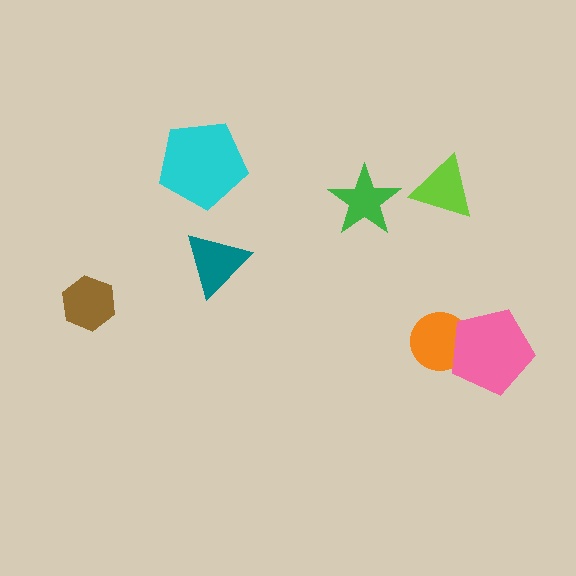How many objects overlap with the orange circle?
1 object overlaps with the orange circle.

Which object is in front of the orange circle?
The pink pentagon is in front of the orange circle.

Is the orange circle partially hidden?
Yes, it is partially covered by another shape.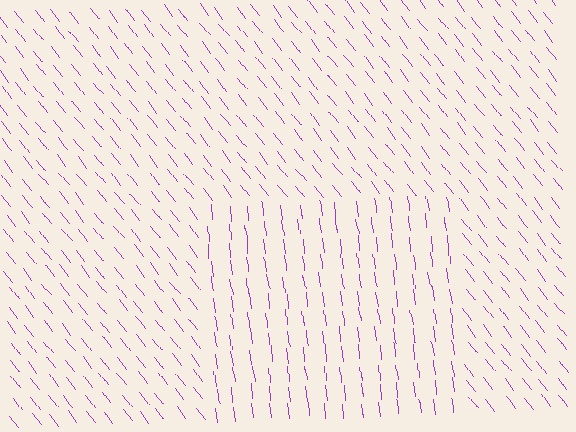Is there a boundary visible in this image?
Yes, there is a texture boundary formed by a change in line orientation.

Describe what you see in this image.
The image is filled with small purple line segments. A rectangle region in the image has lines oriented differently from the surrounding lines, creating a visible texture boundary.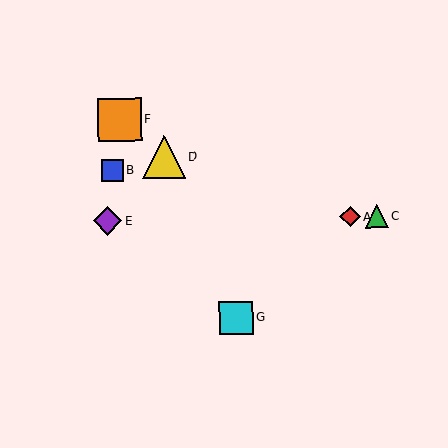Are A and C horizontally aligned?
Yes, both are at y≈217.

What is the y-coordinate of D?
Object D is at y≈157.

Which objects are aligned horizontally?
Objects A, C, E are aligned horizontally.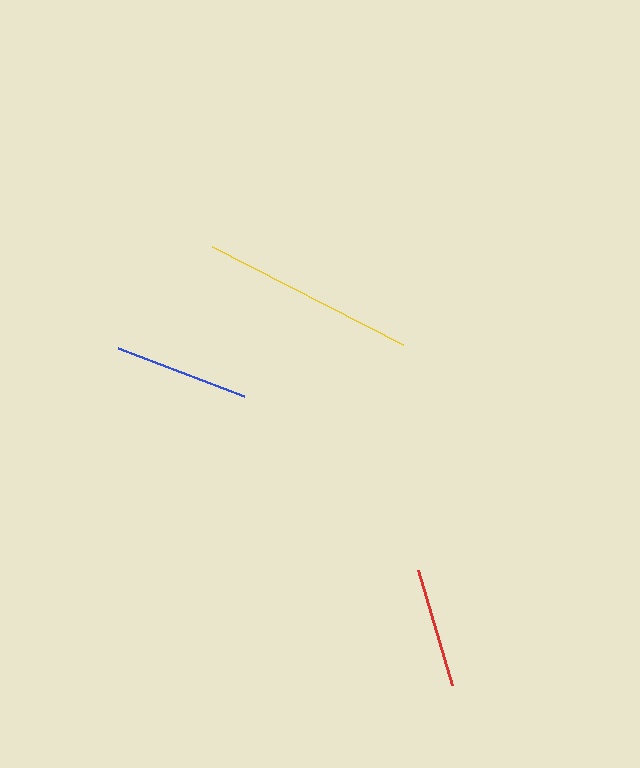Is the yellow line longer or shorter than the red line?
The yellow line is longer than the red line.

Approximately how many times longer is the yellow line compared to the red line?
The yellow line is approximately 1.8 times the length of the red line.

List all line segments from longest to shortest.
From longest to shortest: yellow, blue, red.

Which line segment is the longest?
The yellow line is the longest at approximately 215 pixels.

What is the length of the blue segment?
The blue segment is approximately 135 pixels long.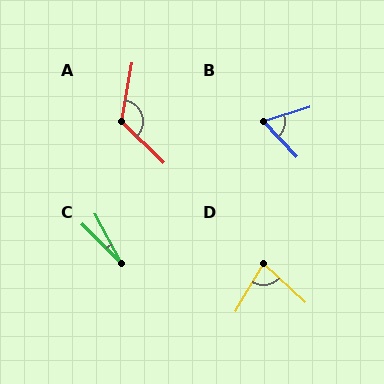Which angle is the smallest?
C, at approximately 17 degrees.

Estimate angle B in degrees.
Approximately 65 degrees.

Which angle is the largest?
A, at approximately 125 degrees.